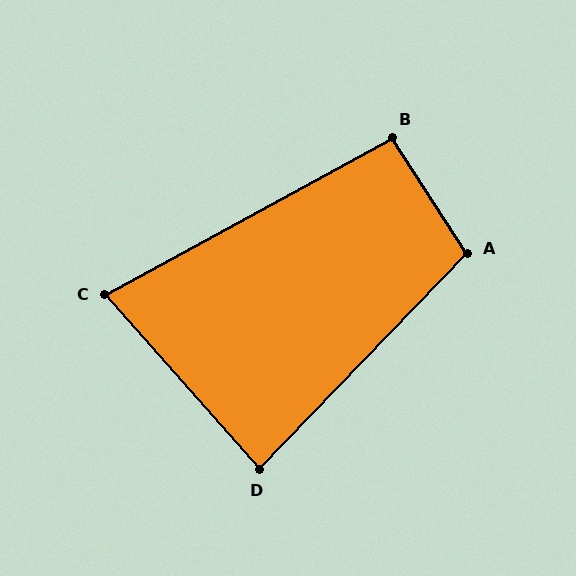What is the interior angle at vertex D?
Approximately 85 degrees (approximately right).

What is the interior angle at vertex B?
Approximately 95 degrees (approximately right).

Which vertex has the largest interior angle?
A, at approximately 103 degrees.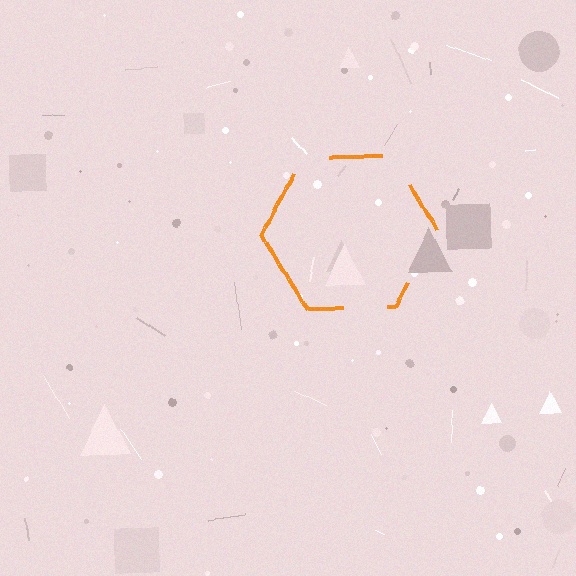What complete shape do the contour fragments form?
The contour fragments form a hexagon.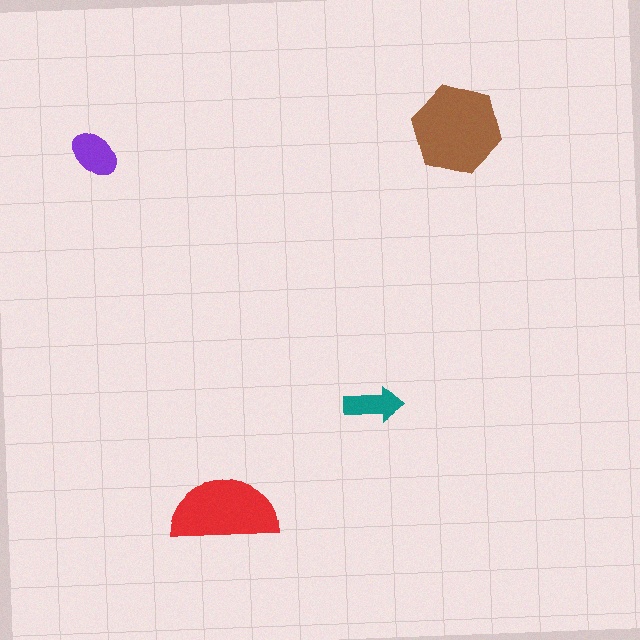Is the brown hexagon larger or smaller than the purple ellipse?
Larger.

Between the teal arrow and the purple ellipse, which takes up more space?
The purple ellipse.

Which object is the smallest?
The teal arrow.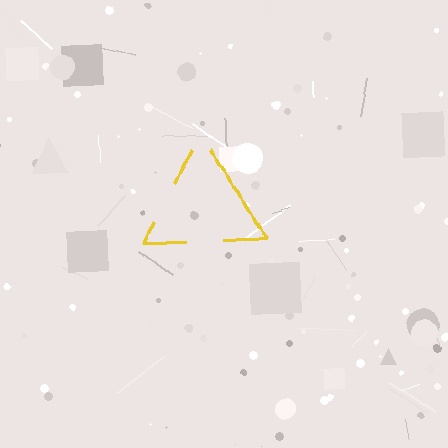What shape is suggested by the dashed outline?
The dashed outline suggests a triangle.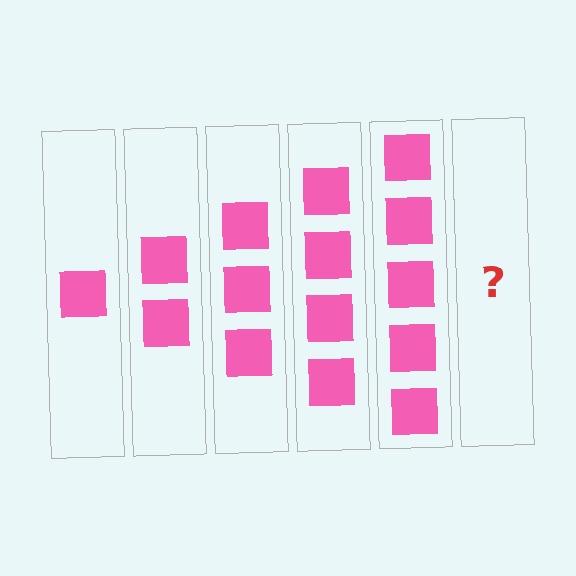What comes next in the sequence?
The next element should be 6 squares.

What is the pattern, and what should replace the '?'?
The pattern is that each step adds one more square. The '?' should be 6 squares.